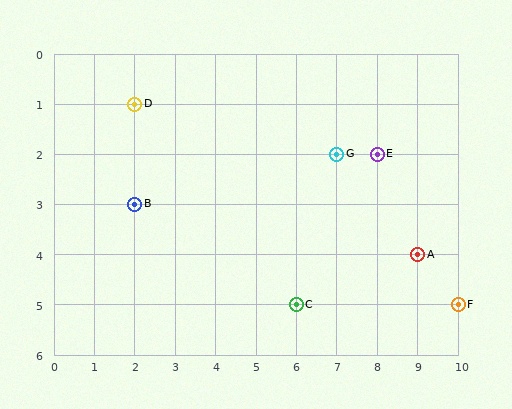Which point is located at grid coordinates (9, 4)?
Point A is at (9, 4).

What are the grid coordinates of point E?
Point E is at grid coordinates (8, 2).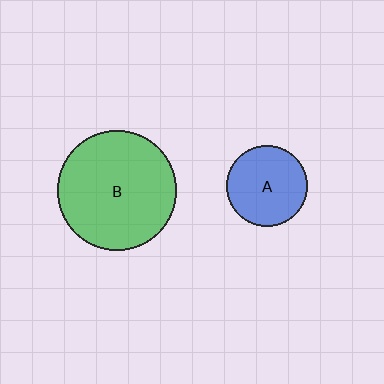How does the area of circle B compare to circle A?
Approximately 2.2 times.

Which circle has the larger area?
Circle B (green).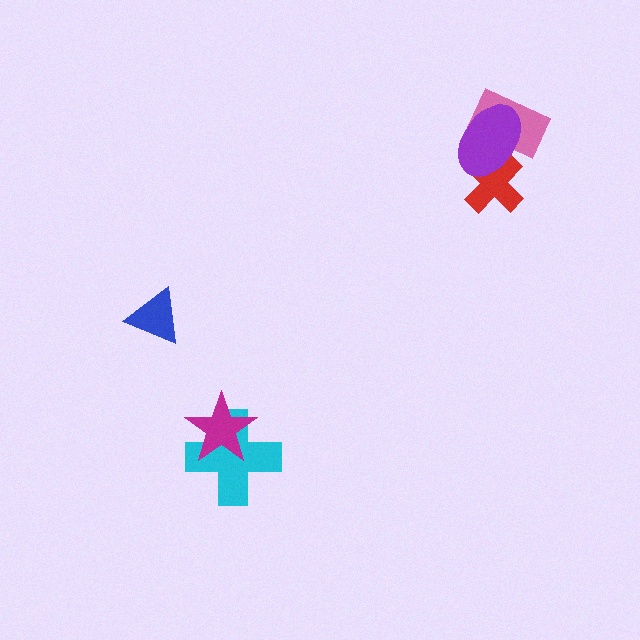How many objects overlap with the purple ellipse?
2 objects overlap with the purple ellipse.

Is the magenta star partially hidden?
No, no other shape covers it.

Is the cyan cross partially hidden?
Yes, it is partially covered by another shape.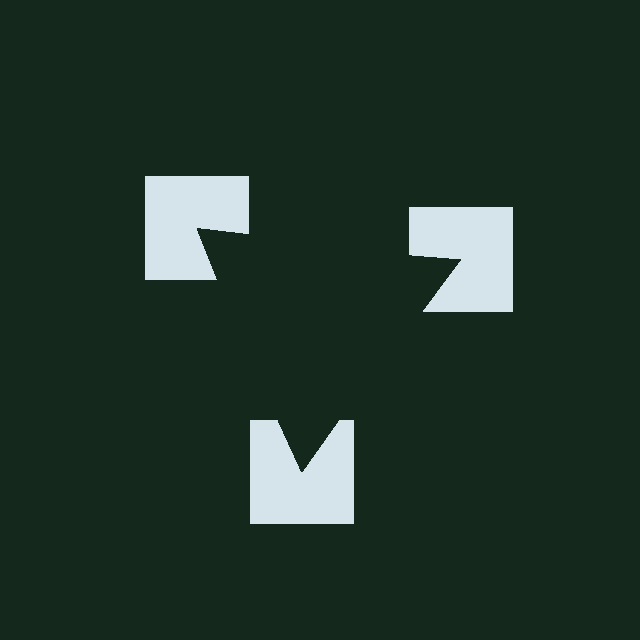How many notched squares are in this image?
There are 3 — one at each vertex of the illusory triangle.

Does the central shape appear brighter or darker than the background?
It typically appears slightly darker than the background, even though no actual brightness change is drawn.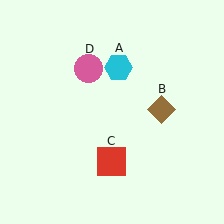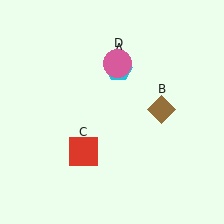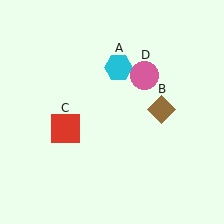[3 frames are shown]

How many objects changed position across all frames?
2 objects changed position: red square (object C), pink circle (object D).